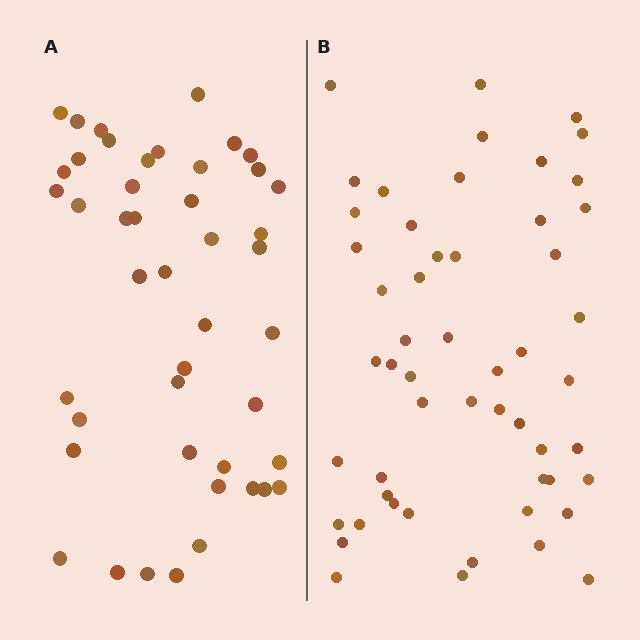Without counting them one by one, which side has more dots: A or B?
Region B (the right region) has more dots.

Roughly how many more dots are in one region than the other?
Region B has roughly 8 or so more dots than region A.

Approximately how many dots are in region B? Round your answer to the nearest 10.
About 50 dots. (The exact count is 53, which rounds to 50.)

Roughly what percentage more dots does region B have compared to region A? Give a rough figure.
About 20% more.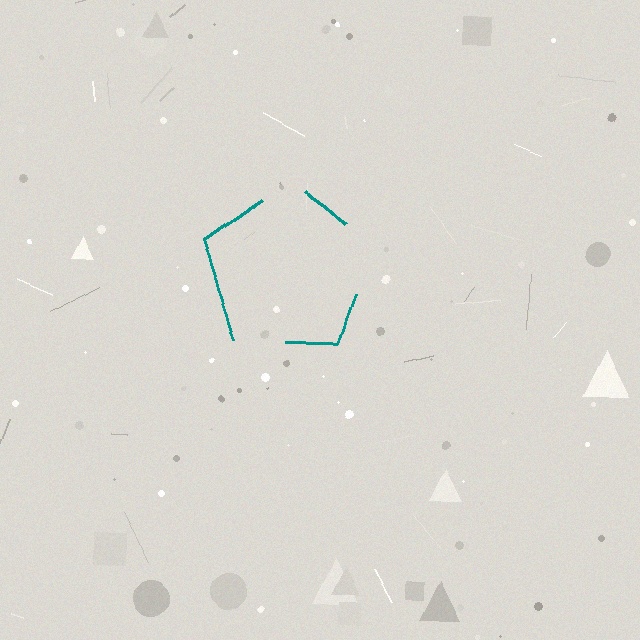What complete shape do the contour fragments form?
The contour fragments form a pentagon.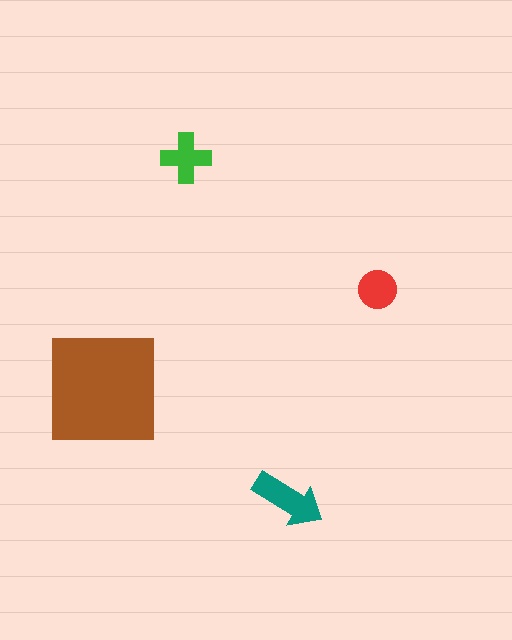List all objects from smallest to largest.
The red circle, the green cross, the teal arrow, the brown square.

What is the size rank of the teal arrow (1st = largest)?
2nd.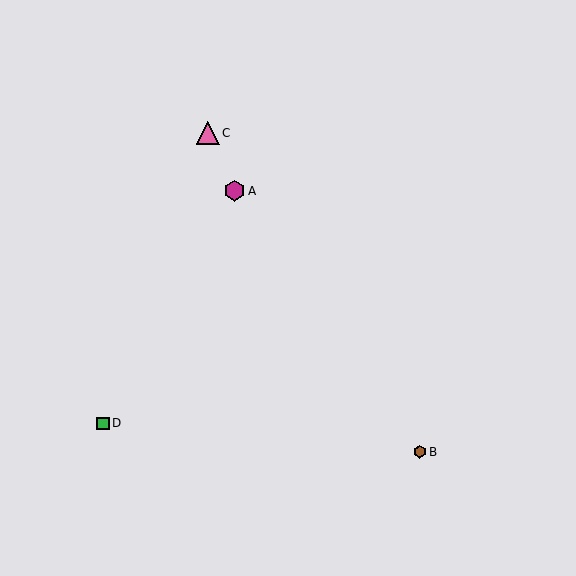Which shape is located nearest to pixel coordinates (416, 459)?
The brown hexagon (labeled B) at (420, 452) is nearest to that location.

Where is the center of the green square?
The center of the green square is at (103, 423).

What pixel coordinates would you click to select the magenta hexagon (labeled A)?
Click at (235, 191) to select the magenta hexagon A.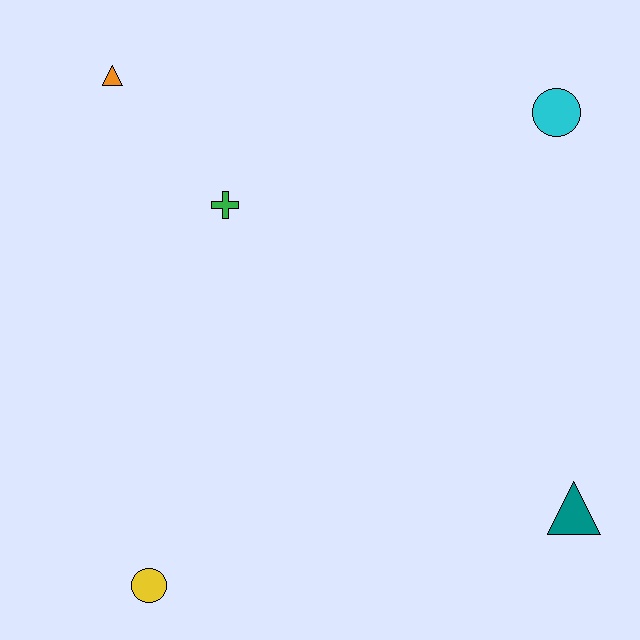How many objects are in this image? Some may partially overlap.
There are 5 objects.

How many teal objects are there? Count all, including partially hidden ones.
There is 1 teal object.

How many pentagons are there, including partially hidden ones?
There are no pentagons.